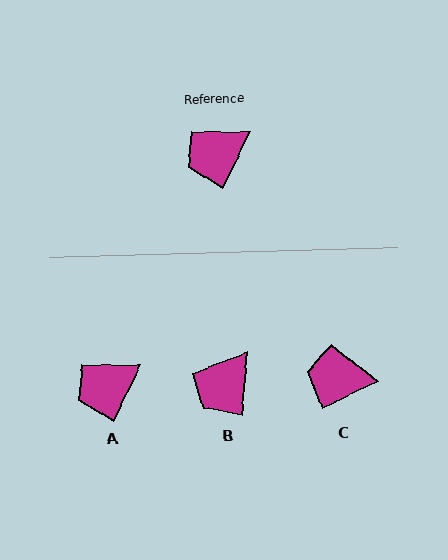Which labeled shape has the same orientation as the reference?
A.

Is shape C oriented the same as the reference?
No, it is off by about 37 degrees.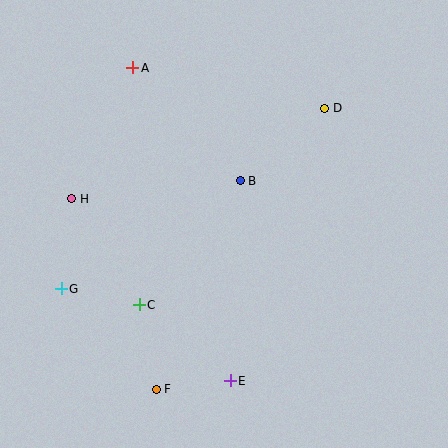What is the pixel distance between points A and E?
The distance between A and E is 328 pixels.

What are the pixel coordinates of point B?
Point B is at (240, 181).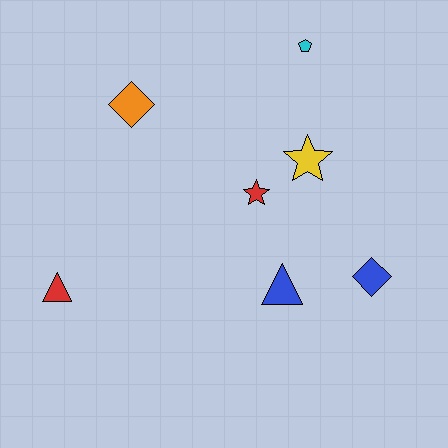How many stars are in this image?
There are 2 stars.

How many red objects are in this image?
There are 2 red objects.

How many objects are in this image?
There are 7 objects.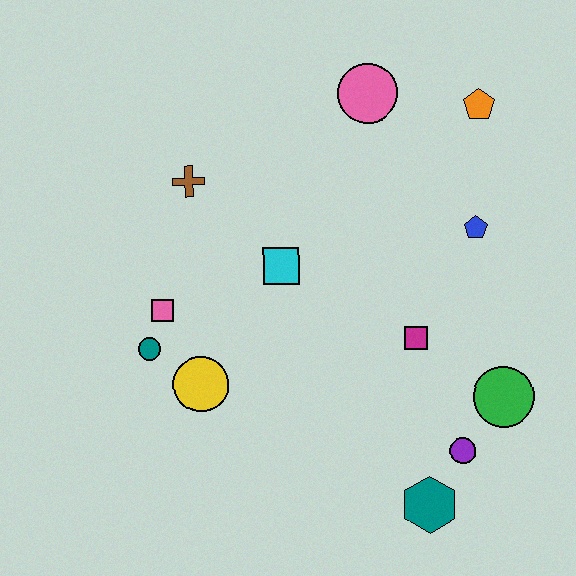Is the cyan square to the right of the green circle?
No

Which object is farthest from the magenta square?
The brown cross is farthest from the magenta square.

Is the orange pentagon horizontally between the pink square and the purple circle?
No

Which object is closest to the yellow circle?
The teal circle is closest to the yellow circle.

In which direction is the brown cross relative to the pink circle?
The brown cross is to the left of the pink circle.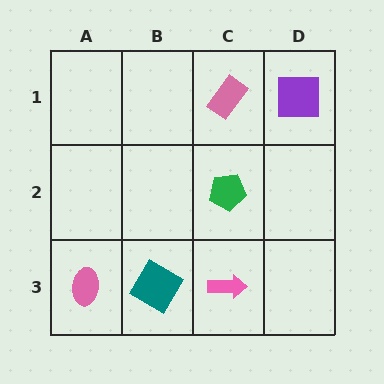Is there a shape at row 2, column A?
No, that cell is empty.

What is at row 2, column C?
A green pentagon.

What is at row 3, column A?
A pink ellipse.